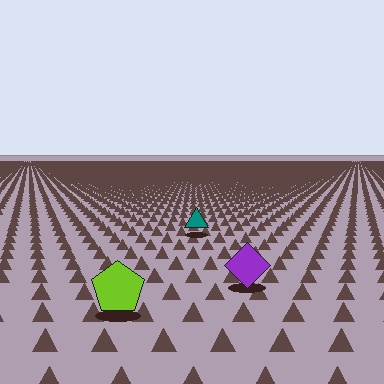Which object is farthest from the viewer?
The teal triangle is farthest from the viewer. It appears smaller and the ground texture around it is denser.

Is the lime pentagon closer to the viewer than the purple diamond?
Yes. The lime pentagon is closer — you can tell from the texture gradient: the ground texture is coarser near it.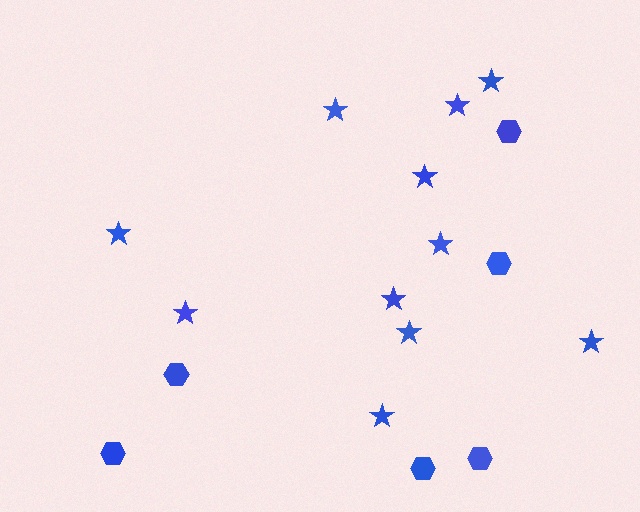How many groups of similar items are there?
There are 2 groups: one group of hexagons (6) and one group of stars (11).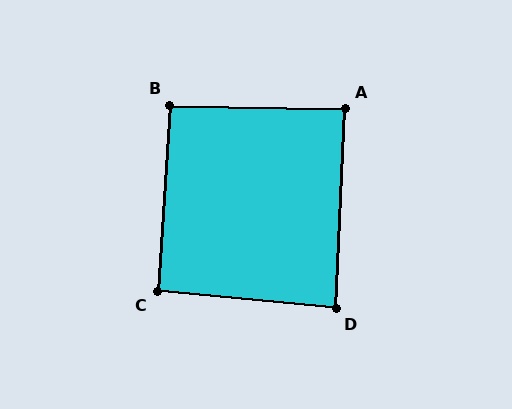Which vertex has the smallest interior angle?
D, at approximately 87 degrees.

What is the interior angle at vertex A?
Approximately 88 degrees (approximately right).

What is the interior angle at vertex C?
Approximately 92 degrees (approximately right).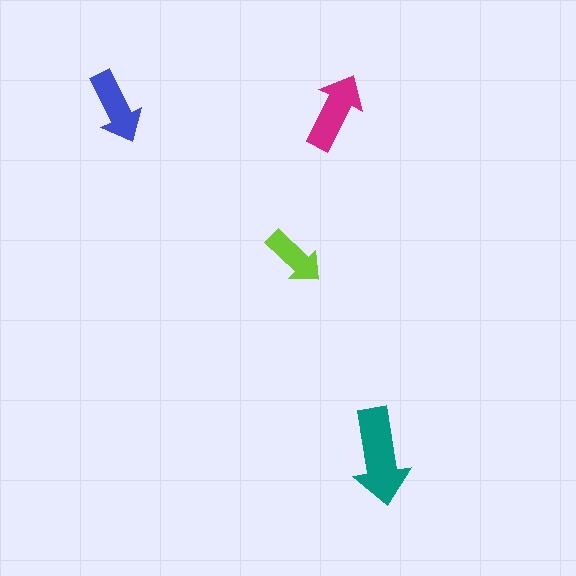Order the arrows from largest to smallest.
the teal one, the magenta one, the blue one, the lime one.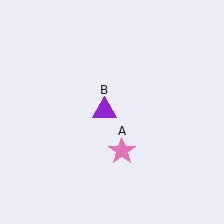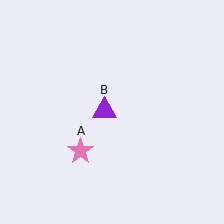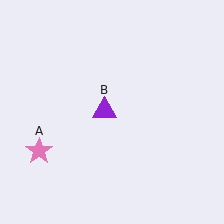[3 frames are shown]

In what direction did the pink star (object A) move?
The pink star (object A) moved left.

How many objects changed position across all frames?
1 object changed position: pink star (object A).